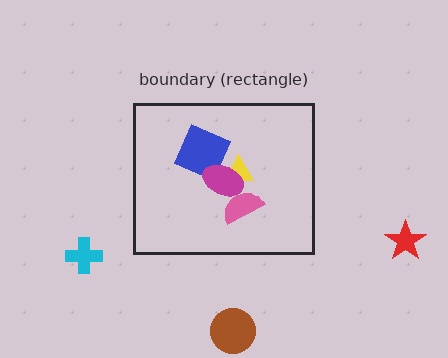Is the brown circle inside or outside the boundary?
Outside.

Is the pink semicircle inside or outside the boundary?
Inside.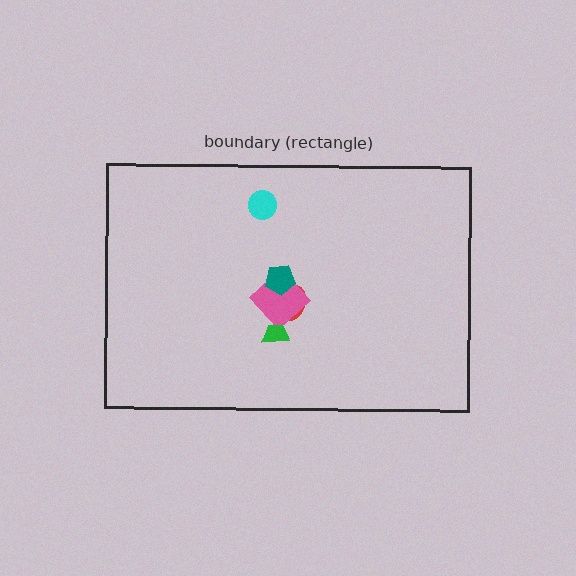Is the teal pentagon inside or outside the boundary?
Inside.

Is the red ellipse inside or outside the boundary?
Inside.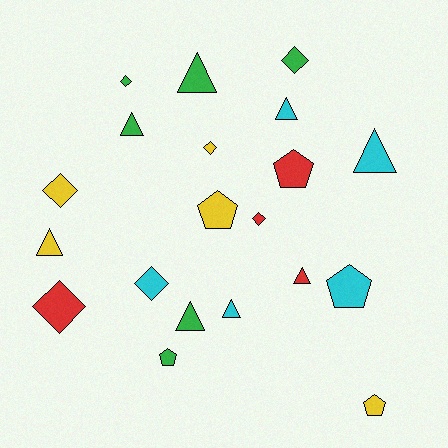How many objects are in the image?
There are 20 objects.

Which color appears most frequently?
Green, with 6 objects.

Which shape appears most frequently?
Triangle, with 8 objects.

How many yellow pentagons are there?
There are 2 yellow pentagons.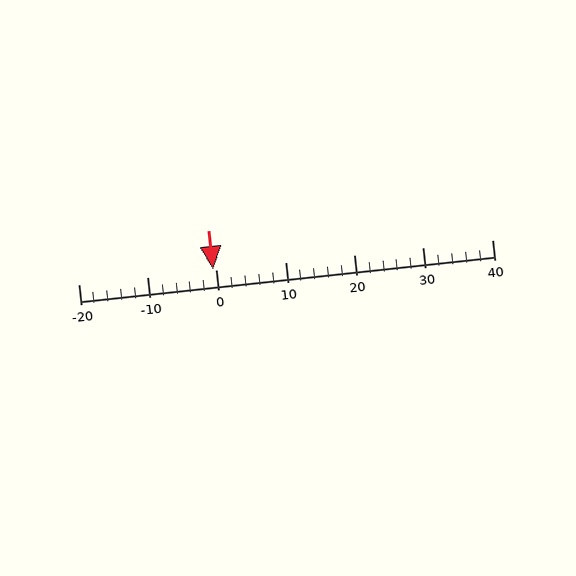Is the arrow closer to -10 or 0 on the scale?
The arrow is closer to 0.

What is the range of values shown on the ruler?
The ruler shows values from -20 to 40.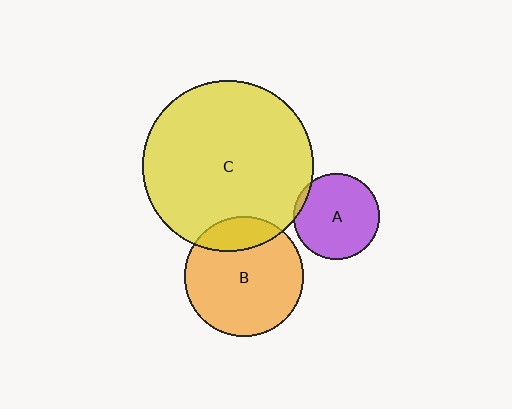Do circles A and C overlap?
Yes.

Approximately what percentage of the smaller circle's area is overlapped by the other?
Approximately 5%.